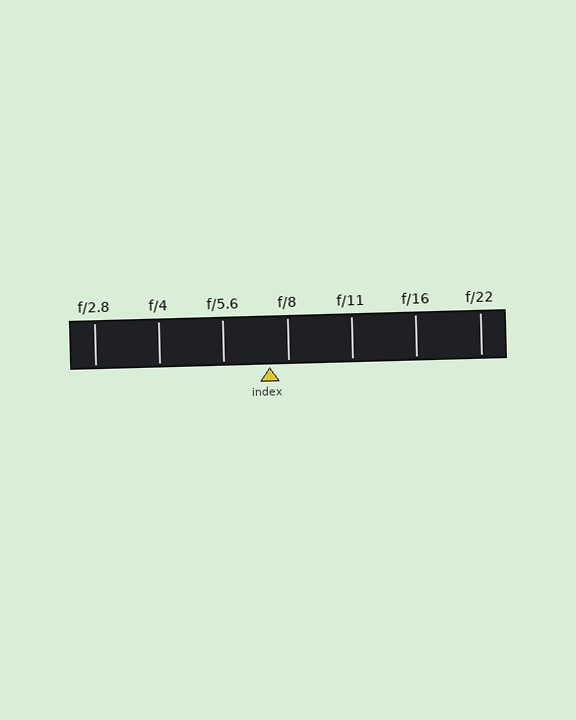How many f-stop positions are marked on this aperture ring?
There are 7 f-stop positions marked.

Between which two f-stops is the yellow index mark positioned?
The index mark is between f/5.6 and f/8.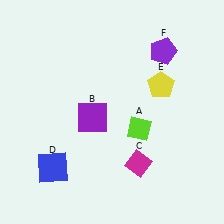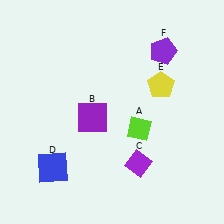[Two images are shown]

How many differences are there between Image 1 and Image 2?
There is 1 difference between the two images.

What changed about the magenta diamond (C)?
In Image 1, C is magenta. In Image 2, it changed to purple.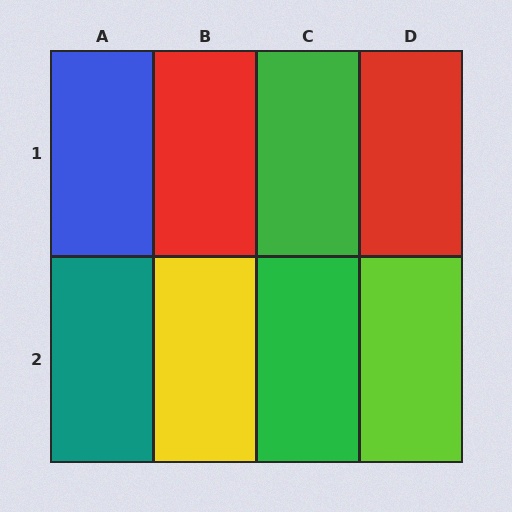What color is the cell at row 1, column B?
Red.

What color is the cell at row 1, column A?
Blue.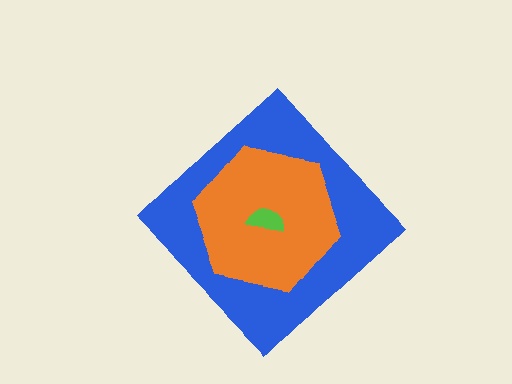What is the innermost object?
The lime semicircle.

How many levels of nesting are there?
3.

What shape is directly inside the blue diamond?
The orange hexagon.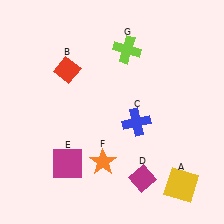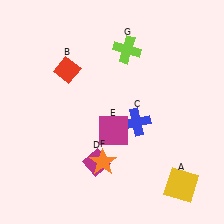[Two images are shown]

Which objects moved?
The objects that moved are: the magenta diamond (D), the magenta square (E).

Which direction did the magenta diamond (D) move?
The magenta diamond (D) moved left.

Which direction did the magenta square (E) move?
The magenta square (E) moved right.